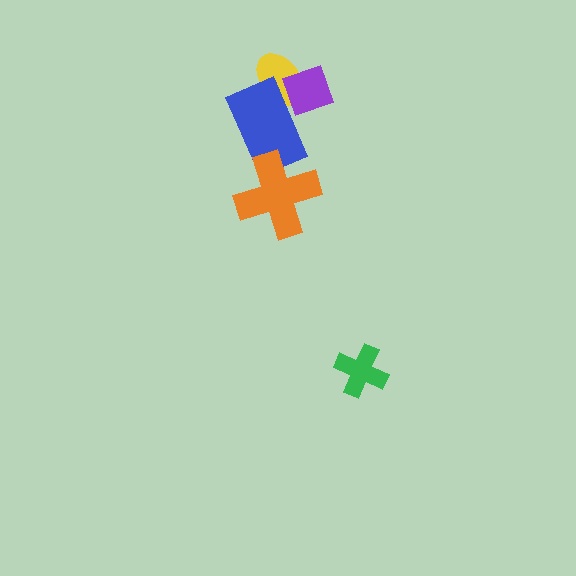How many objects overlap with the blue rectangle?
3 objects overlap with the blue rectangle.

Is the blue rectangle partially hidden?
Yes, it is partially covered by another shape.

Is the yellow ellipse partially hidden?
Yes, it is partially covered by another shape.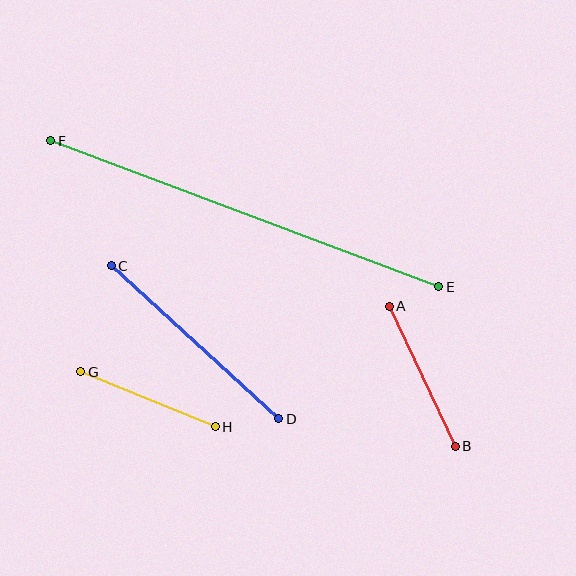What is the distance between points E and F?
The distance is approximately 415 pixels.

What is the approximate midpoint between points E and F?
The midpoint is at approximately (245, 214) pixels.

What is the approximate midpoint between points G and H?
The midpoint is at approximately (148, 399) pixels.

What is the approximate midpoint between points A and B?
The midpoint is at approximately (422, 376) pixels.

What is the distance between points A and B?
The distance is approximately 155 pixels.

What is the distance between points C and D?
The distance is approximately 227 pixels.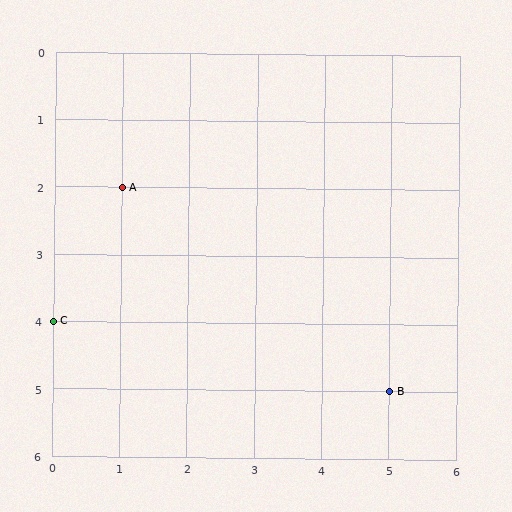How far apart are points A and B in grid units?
Points A and B are 4 columns and 3 rows apart (about 5.0 grid units diagonally).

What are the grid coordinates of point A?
Point A is at grid coordinates (1, 2).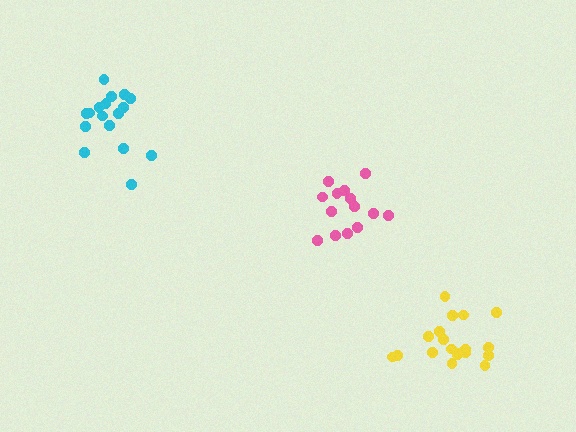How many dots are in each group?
Group 1: 19 dots, Group 2: 17 dots, Group 3: 14 dots (50 total).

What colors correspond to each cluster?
The clusters are colored: yellow, cyan, pink.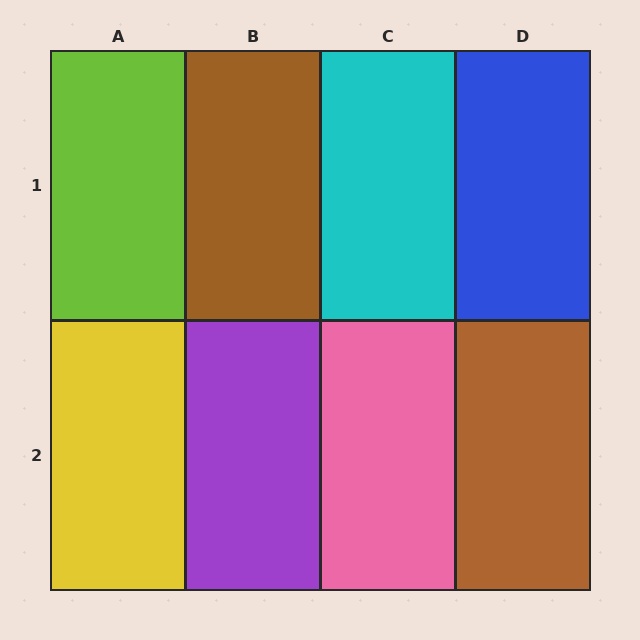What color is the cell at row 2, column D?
Brown.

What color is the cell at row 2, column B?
Purple.